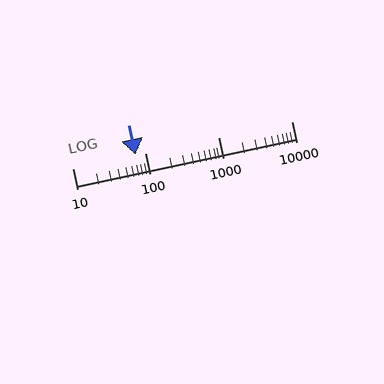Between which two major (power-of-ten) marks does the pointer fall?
The pointer is between 10 and 100.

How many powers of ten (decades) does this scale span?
The scale spans 3 decades, from 10 to 10000.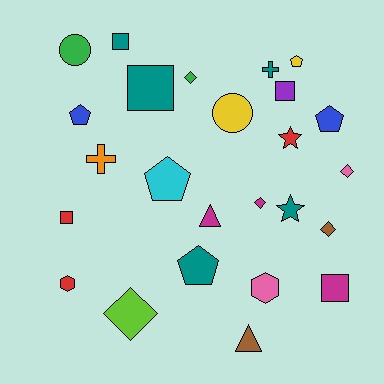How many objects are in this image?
There are 25 objects.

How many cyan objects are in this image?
There is 1 cyan object.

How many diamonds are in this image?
There are 5 diamonds.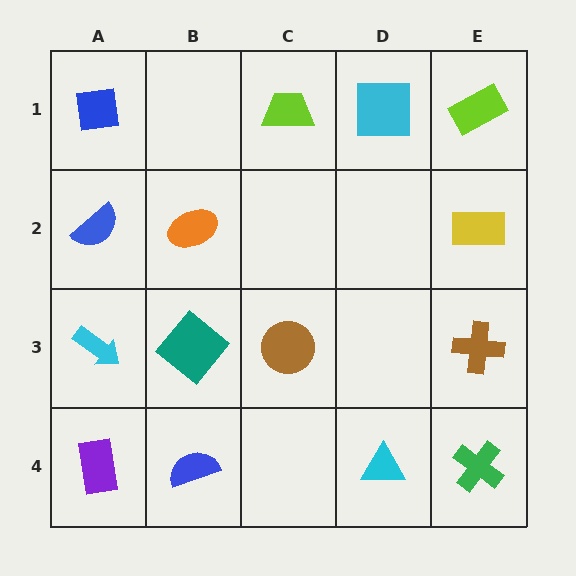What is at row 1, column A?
A blue square.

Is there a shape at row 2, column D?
No, that cell is empty.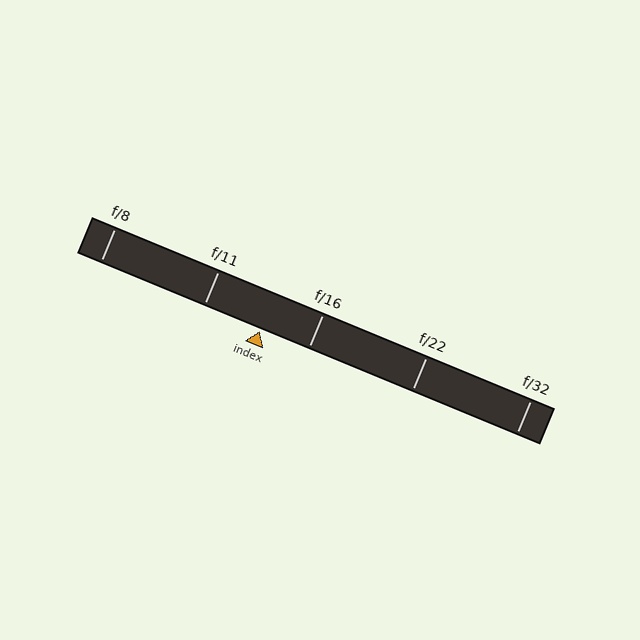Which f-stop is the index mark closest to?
The index mark is closest to f/16.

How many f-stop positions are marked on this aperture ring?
There are 5 f-stop positions marked.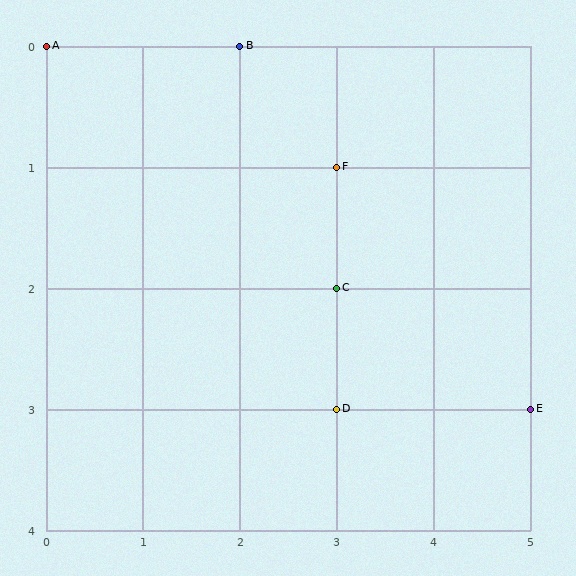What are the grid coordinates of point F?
Point F is at grid coordinates (3, 1).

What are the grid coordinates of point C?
Point C is at grid coordinates (3, 2).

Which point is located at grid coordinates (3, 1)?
Point F is at (3, 1).